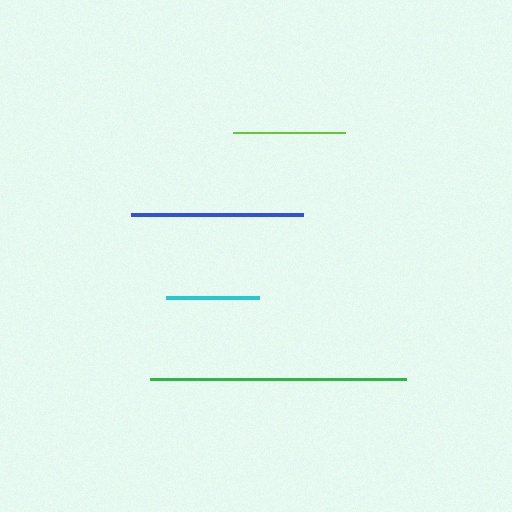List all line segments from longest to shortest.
From longest to shortest: green, blue, lime, cyan.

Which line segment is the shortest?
The cyan line is the shortest at approximately 93 pixels.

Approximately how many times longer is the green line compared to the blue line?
The green line is approximately 1.5 times the length of the blue line.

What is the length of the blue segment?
The blue segment is approximately 172 pixels long.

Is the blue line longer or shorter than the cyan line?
The blue line is longer than the cyan line.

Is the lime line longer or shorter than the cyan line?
The lime line is longer than the cyan line.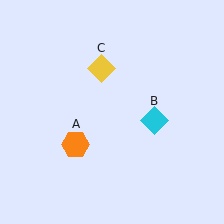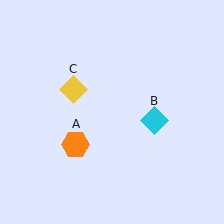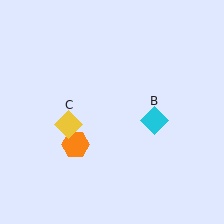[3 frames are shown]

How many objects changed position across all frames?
1 object changed position: yellow diamond (object C).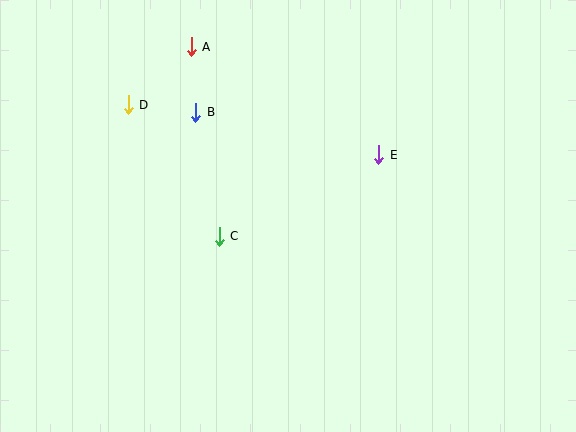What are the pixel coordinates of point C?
Point C is at (219, 236).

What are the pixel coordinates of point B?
Point B is at (196, 112).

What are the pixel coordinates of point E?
Point E is at (379, 155).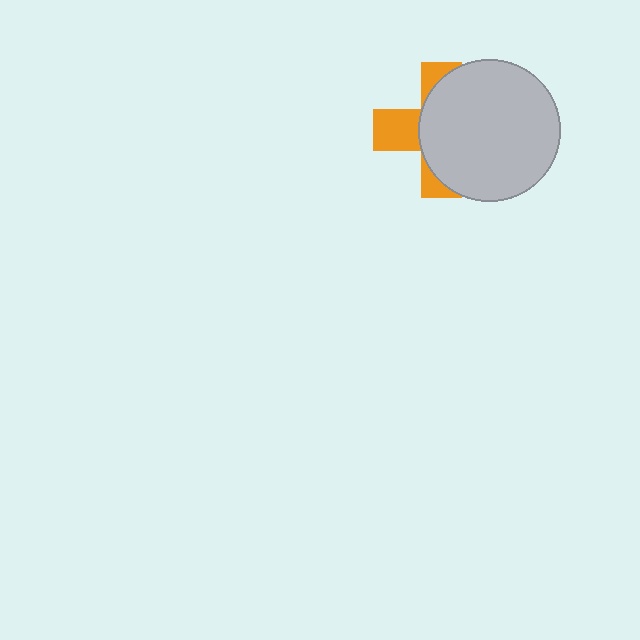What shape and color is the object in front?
The object in front is a light gray circle.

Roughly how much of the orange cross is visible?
A small part of it is visible (roughly 35%).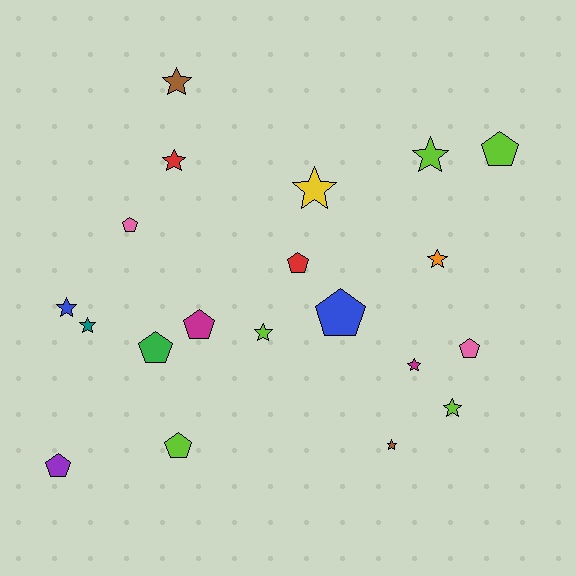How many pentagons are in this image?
There are 9 pentagons.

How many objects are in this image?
There are 20 objects.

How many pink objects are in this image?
There are 2 pink objects.